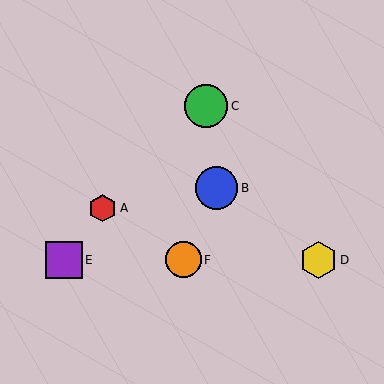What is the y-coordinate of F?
Object F is at y≈260.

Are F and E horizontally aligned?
Yes, both are at y≈260.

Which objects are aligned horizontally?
Objects D, E, F are aligned horizontally.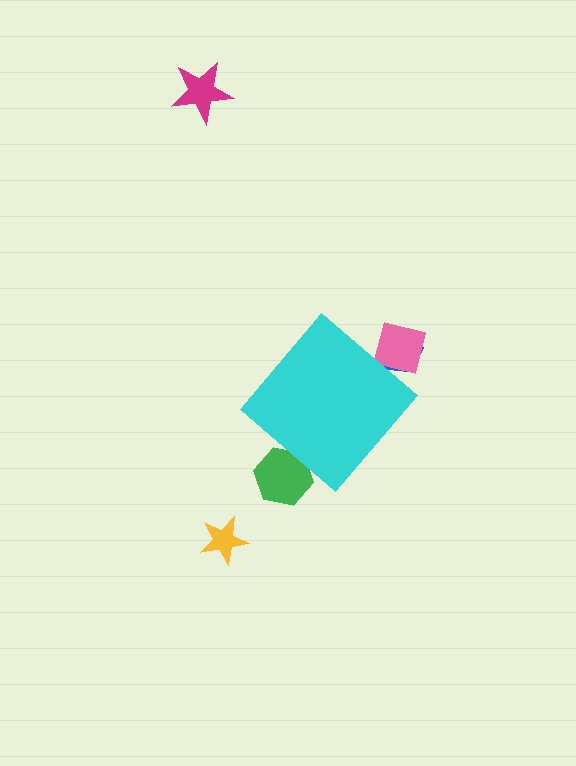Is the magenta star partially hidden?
No, the magenta star is fully visible.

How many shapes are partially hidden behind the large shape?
3 shapes are partially hidden.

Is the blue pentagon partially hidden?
Yes, the blue pentagon is partially hidden behind the cyan diamond.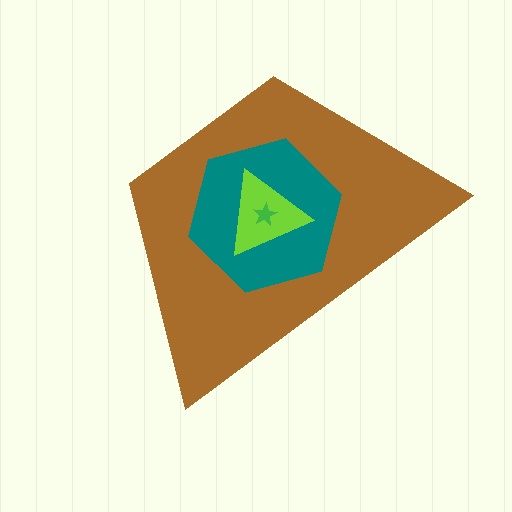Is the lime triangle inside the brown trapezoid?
Yes.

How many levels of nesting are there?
4.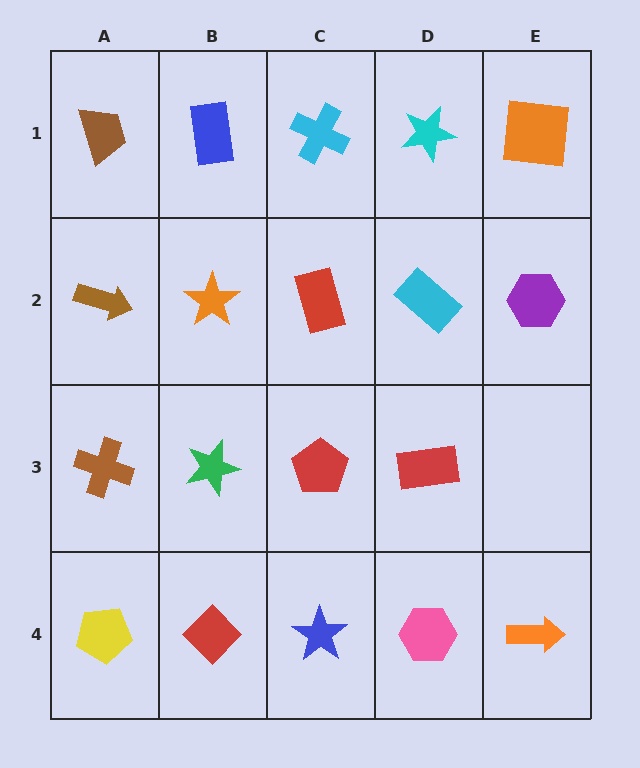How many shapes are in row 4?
5 shapes.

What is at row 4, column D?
A pink hexagon.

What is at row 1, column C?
A cyan cross.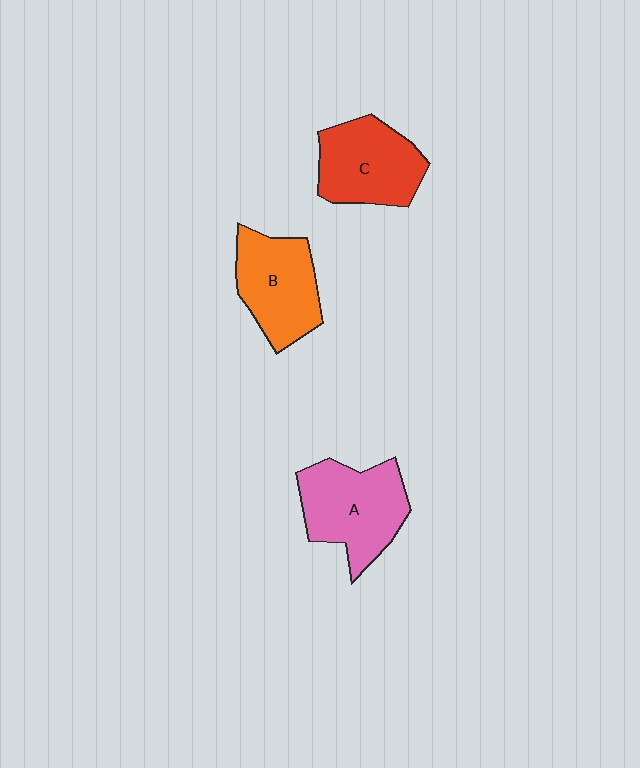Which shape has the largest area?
Shape A (pink).